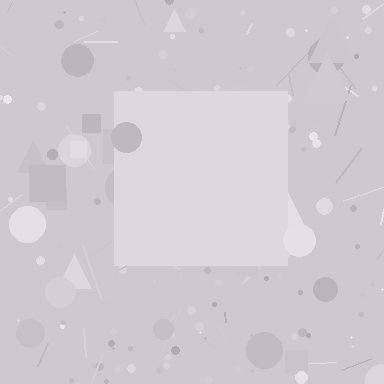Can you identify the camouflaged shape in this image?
The camouflaged shape is a square.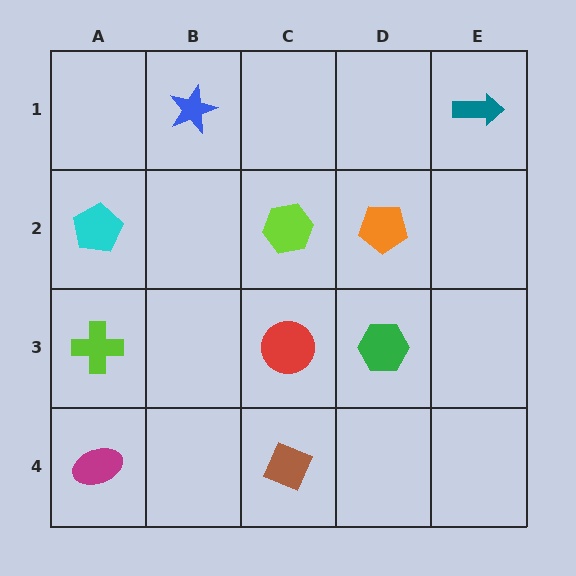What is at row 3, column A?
A lime cross.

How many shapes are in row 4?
2 shapes.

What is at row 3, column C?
A red circle.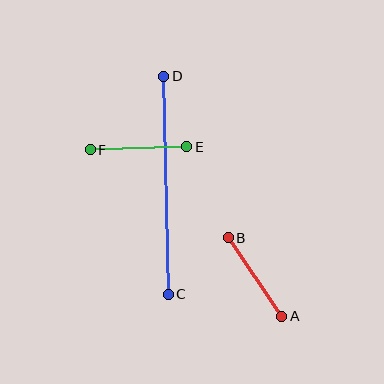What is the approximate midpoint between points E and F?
The midpoint is at approximately (139, 148) pixels.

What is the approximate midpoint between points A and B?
The midpoint is at approximately (255, 277) pixels.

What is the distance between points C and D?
The distance is approximately 218 pixels.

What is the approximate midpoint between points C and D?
The midpoint is at approximately (166, 185) pixels.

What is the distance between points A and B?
The distance is approximately 95 pixels.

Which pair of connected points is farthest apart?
Points C and D are farthest apart.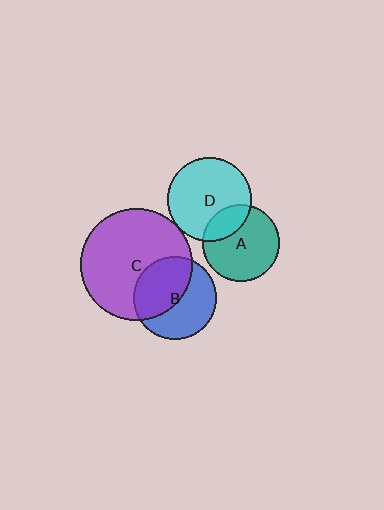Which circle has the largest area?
Circle C (purple).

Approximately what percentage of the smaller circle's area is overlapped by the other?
Approximately 5%.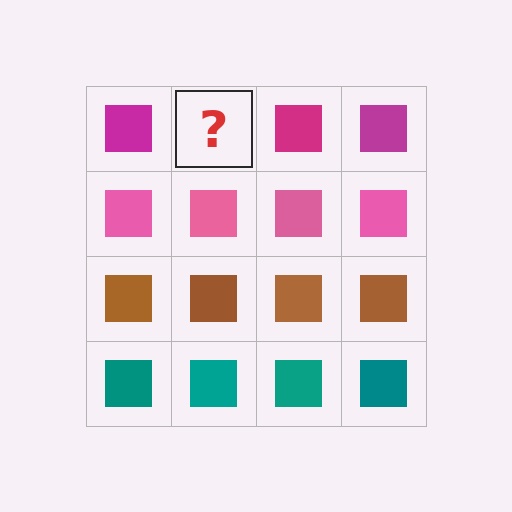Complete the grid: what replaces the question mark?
The question mark should be replaced with a magenta square.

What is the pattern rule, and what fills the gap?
The rule is that each row has a consistent color. The gap should be filled with a magenta square.